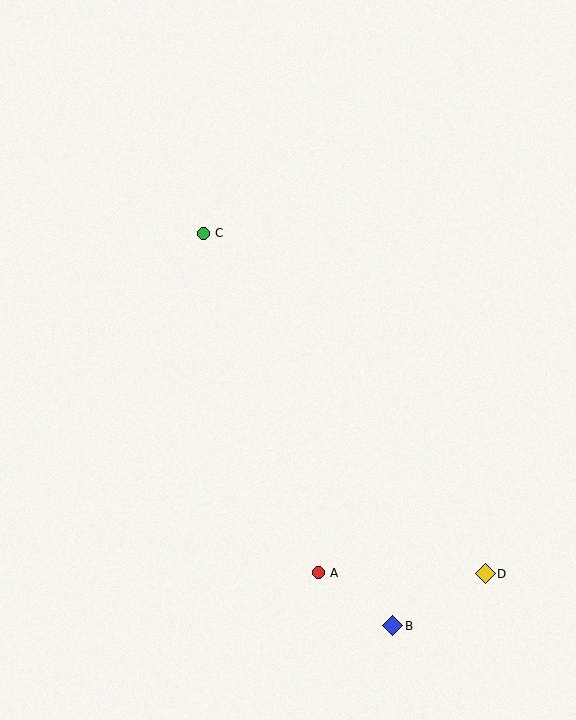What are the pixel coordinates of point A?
Point A is at (318, 573).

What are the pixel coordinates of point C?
Point C is at (203, 233).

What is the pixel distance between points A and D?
The distance between A and D is 167 pixels.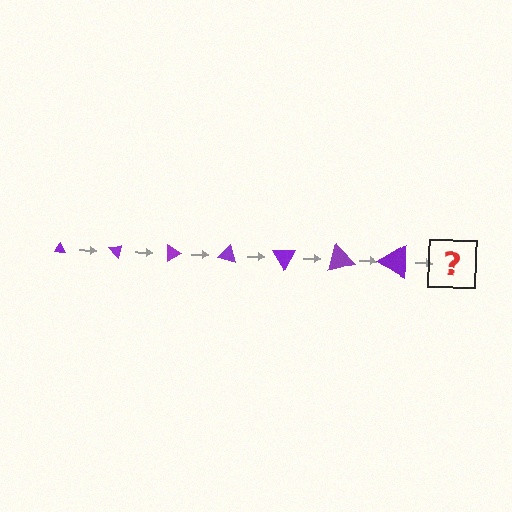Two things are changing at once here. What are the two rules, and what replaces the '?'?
The two rules are that the triangle grows larger each step and it rotates 45 degrees each step. The '?' should be a triangle, larger than the previous one and rotated 315 degrees from the start.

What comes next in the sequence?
The next element should be a triangle, larger than the previous one and rotated 315 degrees from the start.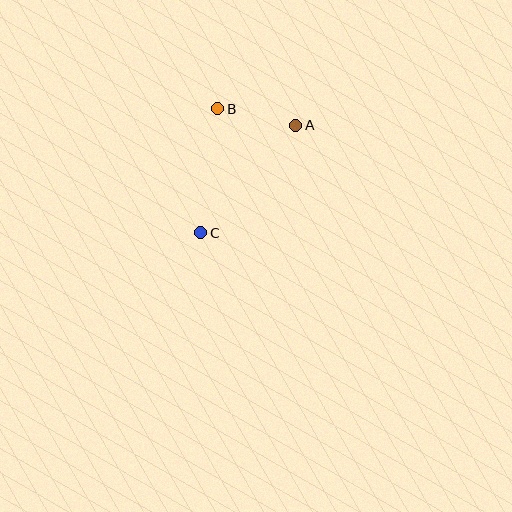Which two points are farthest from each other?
Points A and C are farthest from each other.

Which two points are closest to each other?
Points A and B are closest to each other.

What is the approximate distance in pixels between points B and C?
The distance between B and C is approximately 125 pixels.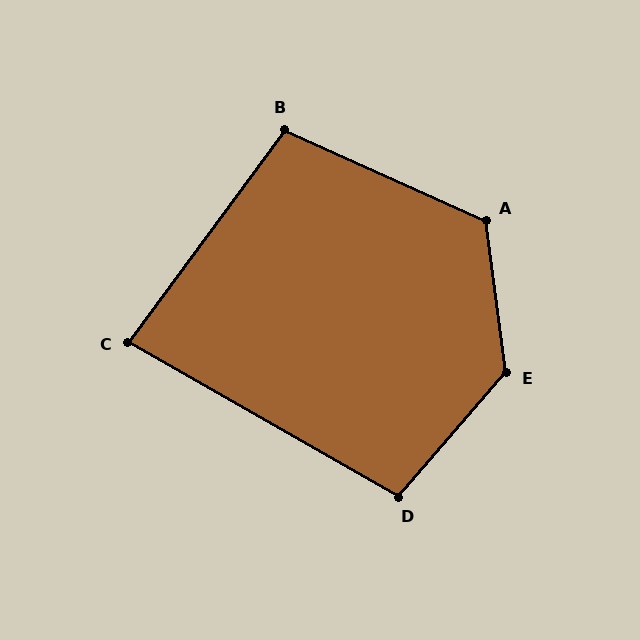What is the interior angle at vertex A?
Approximately 122 degrees (obtuse).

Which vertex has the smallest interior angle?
C, at approximately 83 degrees.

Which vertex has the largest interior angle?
E, at approximately 131 degrees.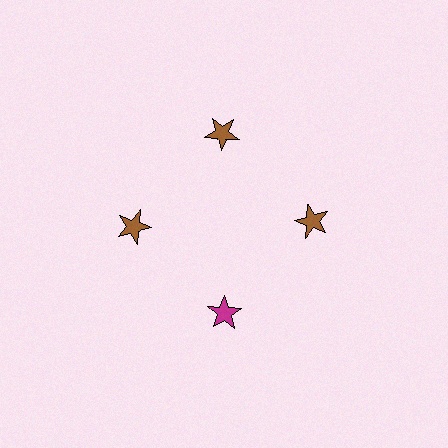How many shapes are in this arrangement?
There are 4 shapes arranged in a ring pattern.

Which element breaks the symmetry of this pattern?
The magenta star at roughly the 6 o'clock position breaks the symmetry. All other shapes are brown stars.